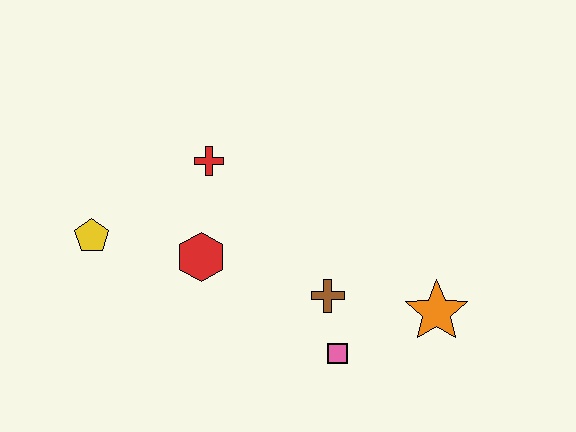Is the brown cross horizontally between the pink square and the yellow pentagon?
Yes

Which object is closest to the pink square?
The brown cross is closest to the pink square.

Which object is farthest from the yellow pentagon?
The orange star is farthest from the yellow pentagon.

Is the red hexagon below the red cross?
Yes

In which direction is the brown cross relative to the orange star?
The brown cross is to the left of the orange star.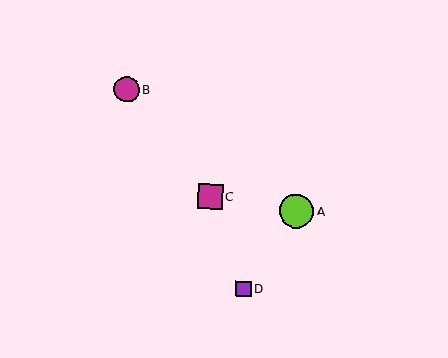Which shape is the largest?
The lime circle (labeled A) is the largest.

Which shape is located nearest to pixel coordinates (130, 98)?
The magenta circle (labeled B) at (127, 89) is nearest to that location.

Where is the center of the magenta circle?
The center of the magenta circle is at (127, 89).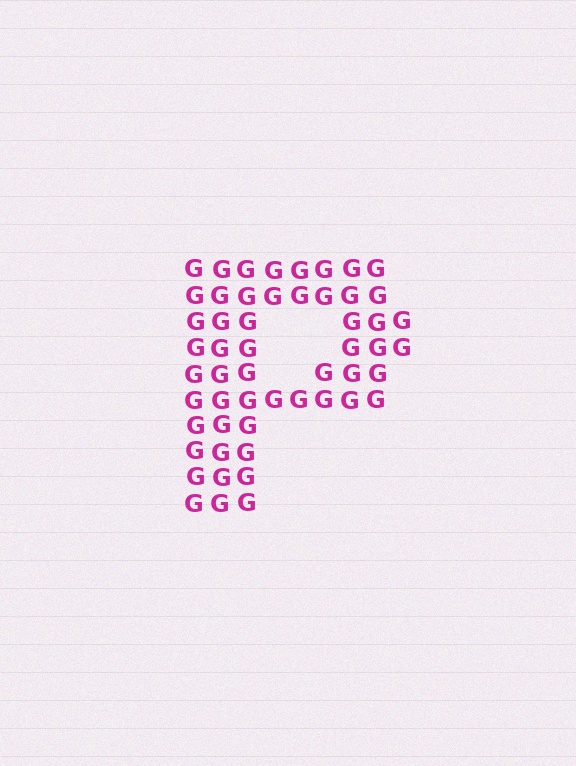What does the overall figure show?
The overall figure shows the letter P.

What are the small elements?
The small elements are letter G's.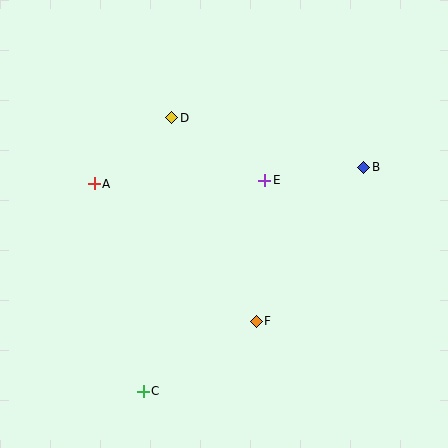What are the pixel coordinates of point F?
Point F is at (256, 321).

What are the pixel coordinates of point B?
Point B is at (364, 167).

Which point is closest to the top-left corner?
Point A is closest to the top-left corner.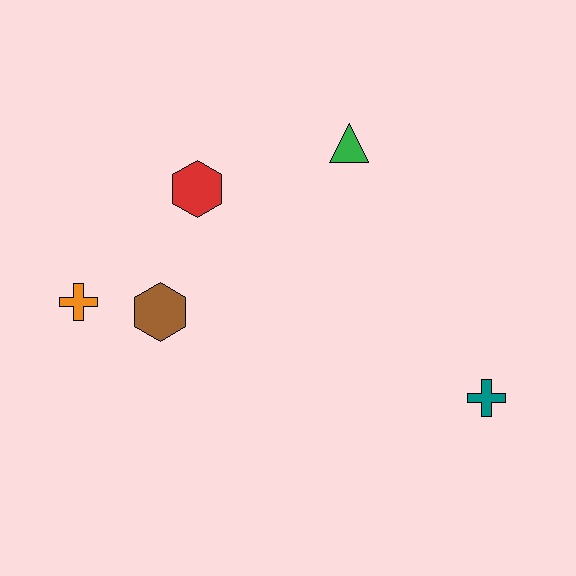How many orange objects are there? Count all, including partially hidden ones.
There is 1 orange object.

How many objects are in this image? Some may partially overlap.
There are 5 objects.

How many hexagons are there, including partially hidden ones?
There are 2 hexagons.